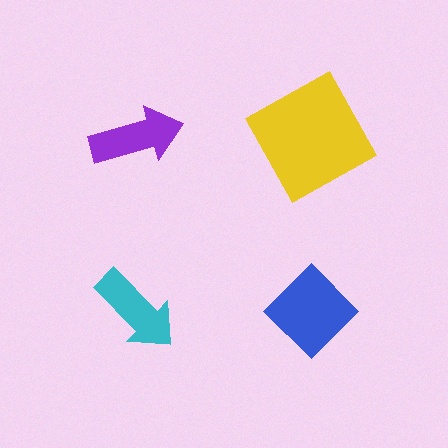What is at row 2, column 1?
A cyan arrow.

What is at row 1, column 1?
A purple arrow.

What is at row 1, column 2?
A yellow square.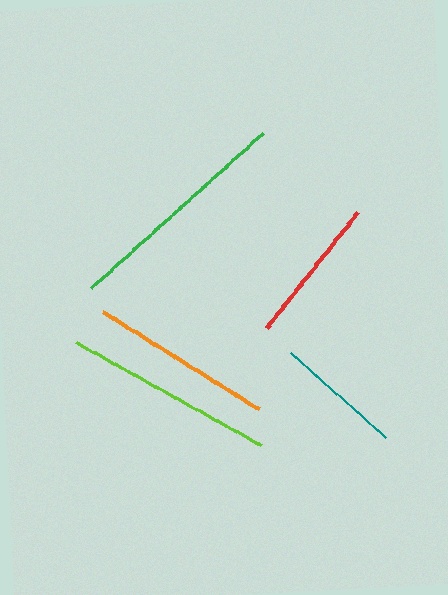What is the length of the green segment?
The green segment is approximately 231 pixels long.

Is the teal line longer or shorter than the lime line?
The lime line is longer than the teal line.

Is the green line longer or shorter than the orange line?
The green line is longer than the orange line.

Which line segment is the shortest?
The teal line is the shortest at approximately 128 pixels.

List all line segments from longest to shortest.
From longest to shortest: green, lime, orange, red, teal.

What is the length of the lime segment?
The lime segment is approximately 212 pixels long.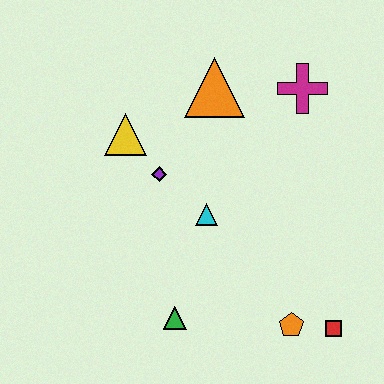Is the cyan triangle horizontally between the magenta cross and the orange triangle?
No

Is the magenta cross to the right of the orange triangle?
Yes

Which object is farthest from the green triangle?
The magenta cross is farthest from the green triangle.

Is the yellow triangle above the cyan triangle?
Yes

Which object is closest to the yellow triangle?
The purple diamond is closest to the yellow triangle.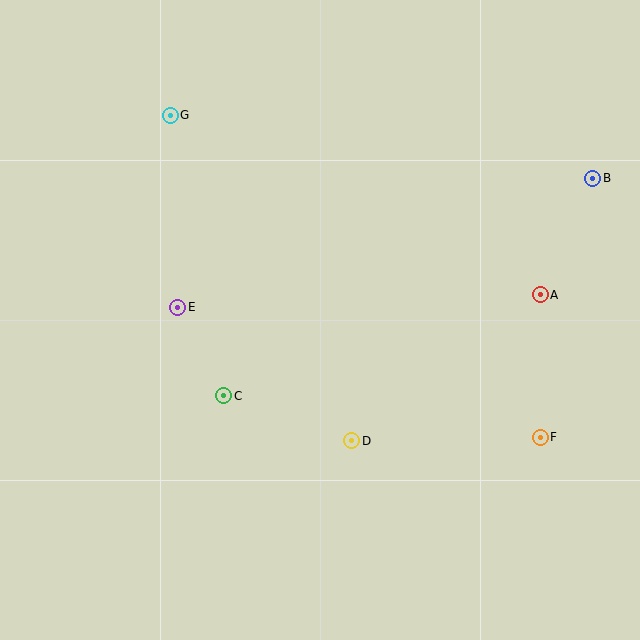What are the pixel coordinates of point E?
Point E is at (178, 307).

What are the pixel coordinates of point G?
Point G is at (170, 115).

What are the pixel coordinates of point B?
Point B is at (593, 178).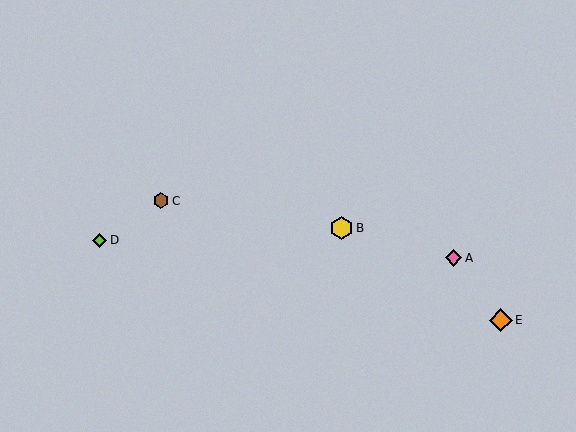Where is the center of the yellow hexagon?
The center of the yellow hexagon is at (342, 228).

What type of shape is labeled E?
Shape E is an orange diamond.